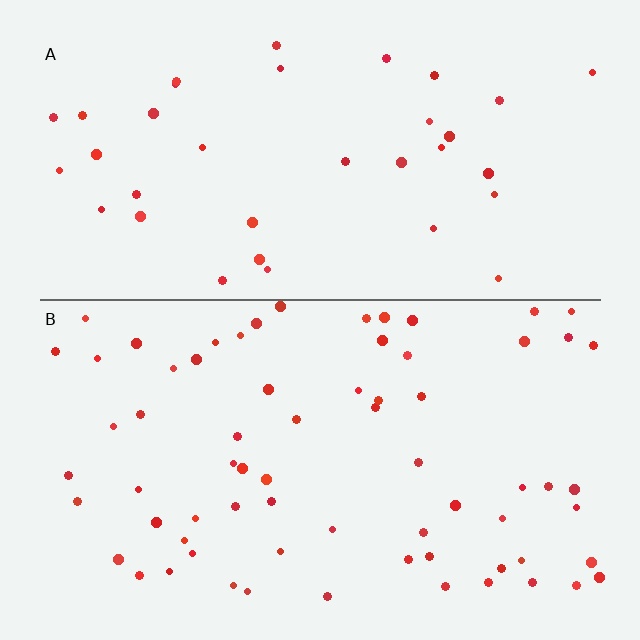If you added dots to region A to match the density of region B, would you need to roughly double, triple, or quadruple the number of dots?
Approximately double.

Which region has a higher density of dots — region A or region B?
B (the bottom).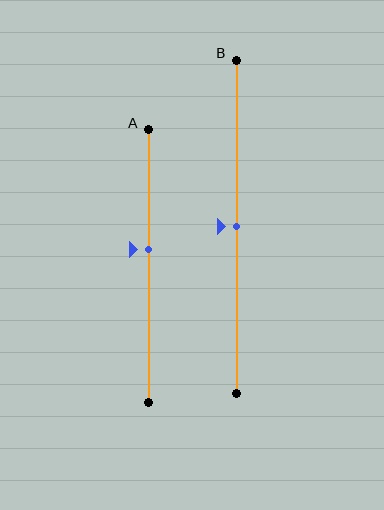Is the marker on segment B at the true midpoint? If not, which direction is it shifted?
Yes, the marker on segment B is at the true midpoint.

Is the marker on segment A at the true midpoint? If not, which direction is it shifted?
No, the marker on segment A is shifted upward by about 6% of the segment length.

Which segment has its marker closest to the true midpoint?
Segment B has its marker closest to the true midpoint.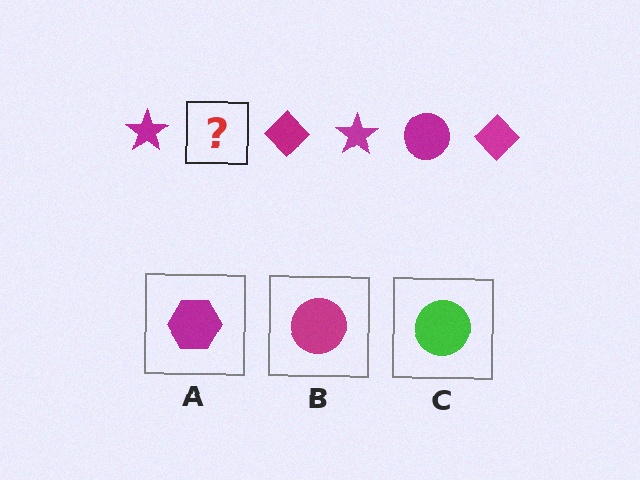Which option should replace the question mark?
Option B.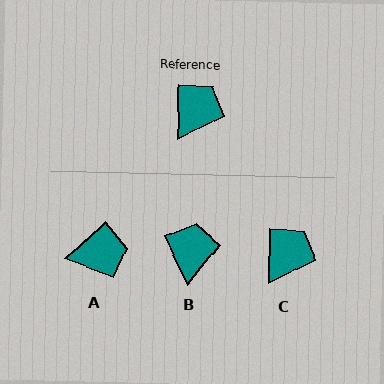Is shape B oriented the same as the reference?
No, it is off by about 26 degrees.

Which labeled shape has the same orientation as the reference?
C.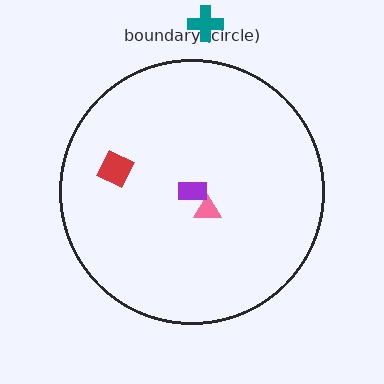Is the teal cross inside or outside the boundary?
Outside.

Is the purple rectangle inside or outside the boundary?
Inside.